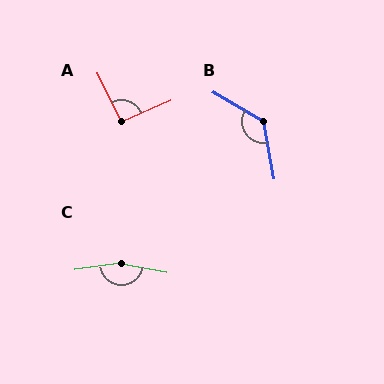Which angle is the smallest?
A, at approximately 92 degrees.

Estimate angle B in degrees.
Approximately 131 degrees.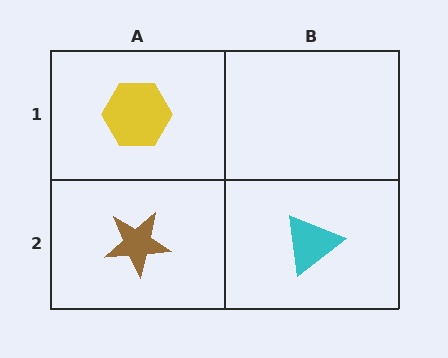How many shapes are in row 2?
2 shapes.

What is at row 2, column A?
A brown star.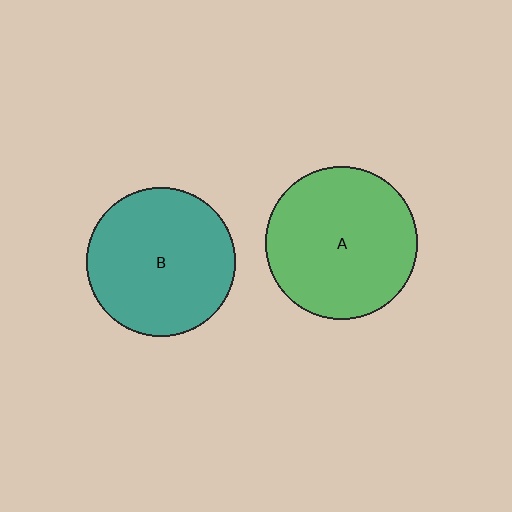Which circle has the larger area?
Circle A (green).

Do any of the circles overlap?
No, none of the circles overlap.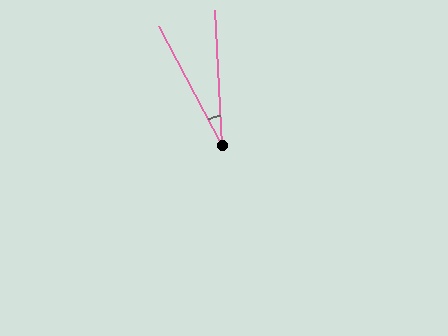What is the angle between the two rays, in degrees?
Approximately 25 degrees.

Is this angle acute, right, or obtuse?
It is acute.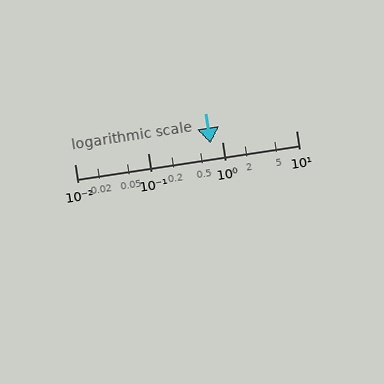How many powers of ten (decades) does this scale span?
The scale spans 3 decades, from 0.01 to 10.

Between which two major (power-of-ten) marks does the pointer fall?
The pointer is between 0.1 and 1.